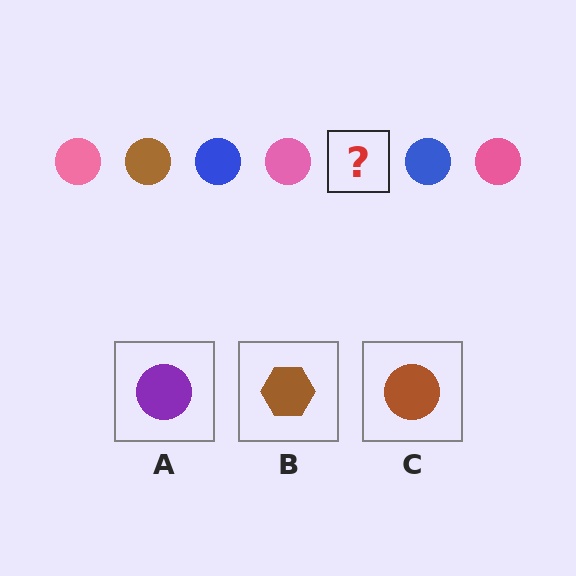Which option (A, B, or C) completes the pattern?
C.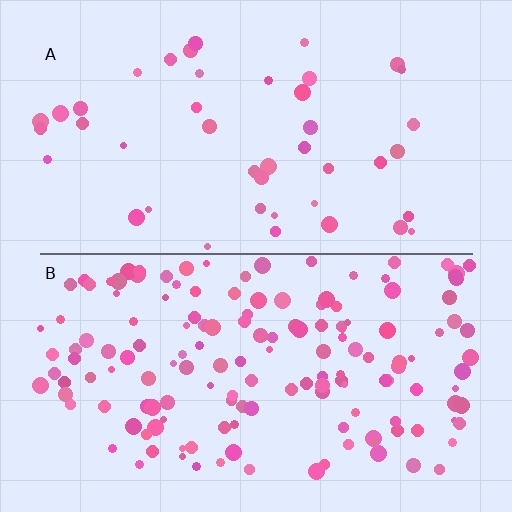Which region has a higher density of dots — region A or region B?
B (the bottom).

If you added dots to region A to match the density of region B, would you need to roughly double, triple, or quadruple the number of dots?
Approximately quadruple.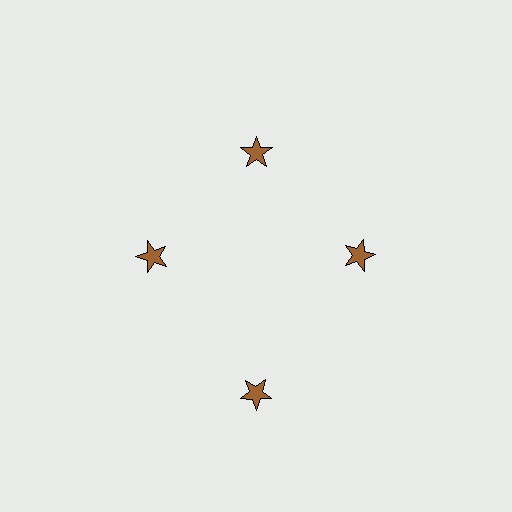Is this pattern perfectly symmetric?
No. The 4 brown stars are arranged in a ring, but one element near the 6 o'clock position is pushed outward from the center, breaking the 4-fold rotational symmetry.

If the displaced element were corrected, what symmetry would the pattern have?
It would have 4-fold rotational symmetry — the pattern would map onto itself every 90 degrees.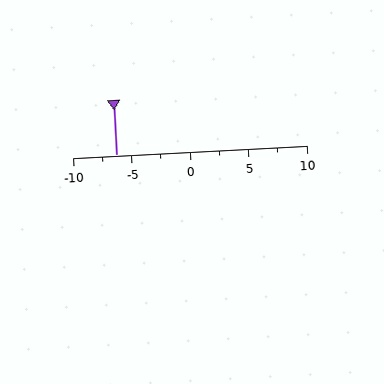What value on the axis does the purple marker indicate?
The marker indicates approximately -6.2.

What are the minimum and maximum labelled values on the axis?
The axis runs from -10 to 10.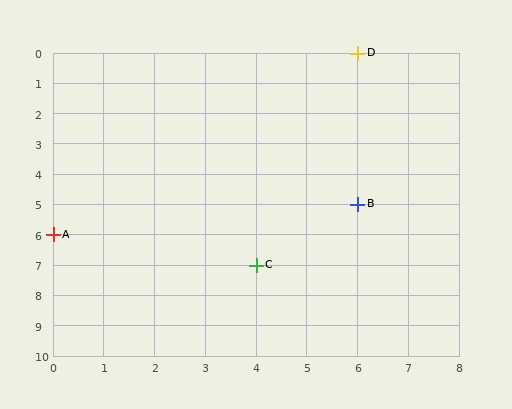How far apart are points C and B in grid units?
Points C and B are 2 columns and 2 rows apart (about 2.8 grid units diagonally).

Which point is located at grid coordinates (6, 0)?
Point D is at (6, 0).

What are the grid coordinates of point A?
Point A is at grid coordinates (0, 6).